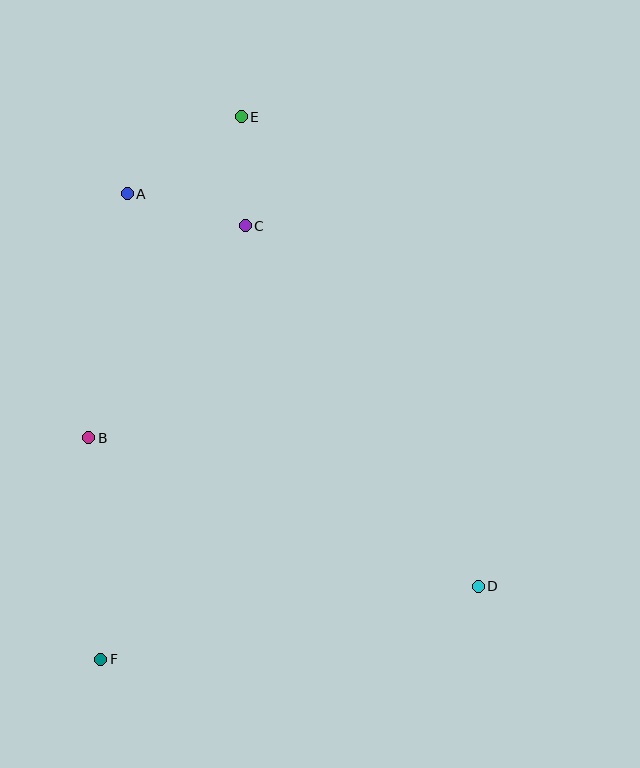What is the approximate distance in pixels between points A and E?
The distance between A and E is approximately 138 pixels.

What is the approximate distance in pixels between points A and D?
The distance between A and D is approximately 526 pixels.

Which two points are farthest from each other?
Points E and F are farthest from each other.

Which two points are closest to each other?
Points C and E are closest to each other.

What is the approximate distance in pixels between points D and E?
The distance between D and E is approximately 526 pixels.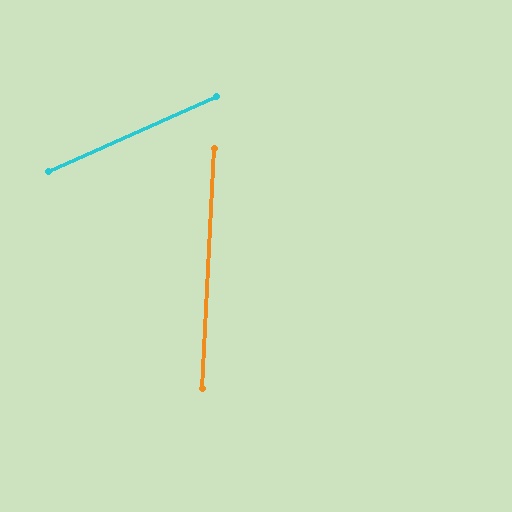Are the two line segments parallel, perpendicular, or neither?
Neither parallel nor perpendicular — they differ by about 63°.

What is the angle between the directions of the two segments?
Approximately 63 degrees.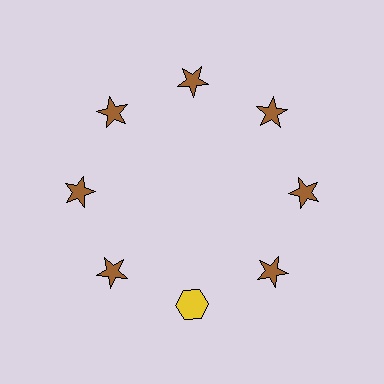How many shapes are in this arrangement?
There are 8 shapes arranged in a ring pattern.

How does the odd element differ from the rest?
It differs in both color (yellow instead of brown) and shape (hexagon instead of star).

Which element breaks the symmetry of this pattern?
The yellow hexagon at roughly the 6 o'clock position breaks the symmetry. All other shapes are brown stars.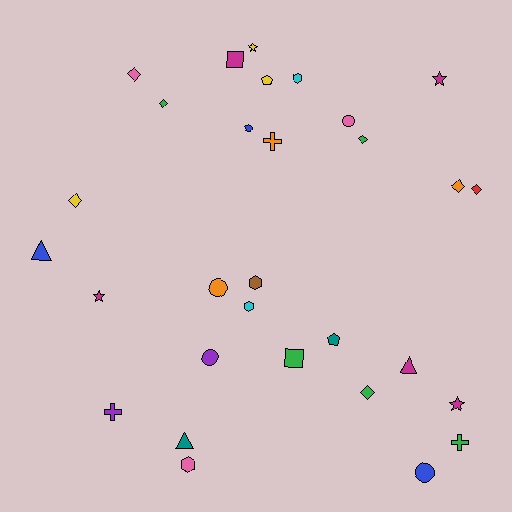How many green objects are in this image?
There are 5 green objects.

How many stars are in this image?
There are 4 stars.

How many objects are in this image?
There are 30 objects.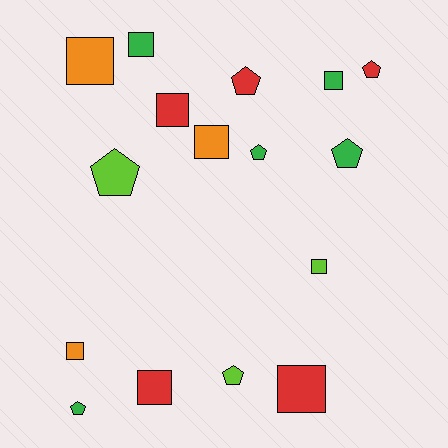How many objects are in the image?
There are 16 objects.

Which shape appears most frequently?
Square, with 9 objects.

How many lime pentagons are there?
There are 2 lime pentagons.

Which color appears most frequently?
Green, with 5 objects.